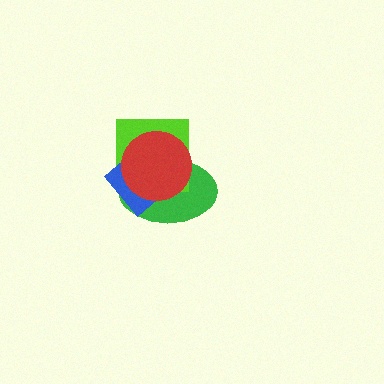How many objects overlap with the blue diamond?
3 objects overlap with the blue diamond.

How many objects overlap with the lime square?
3 objects overlap with the lime square.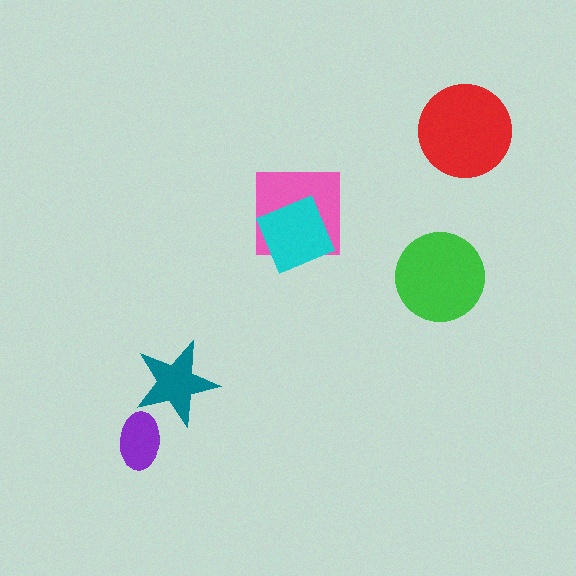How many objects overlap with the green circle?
0 objects overlap with the green circle.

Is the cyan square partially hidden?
No, no other shape covers it.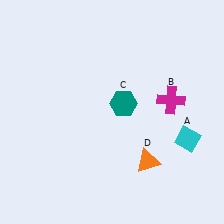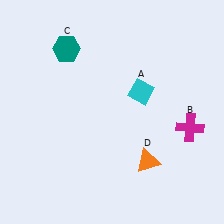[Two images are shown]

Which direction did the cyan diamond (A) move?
The cyan diamond (A) moved up.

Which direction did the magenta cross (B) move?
The magenta cross (B) moved down.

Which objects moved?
The objects that moved are: the cyan diamond (A), the magenta cross (B), the teal hexagon (C).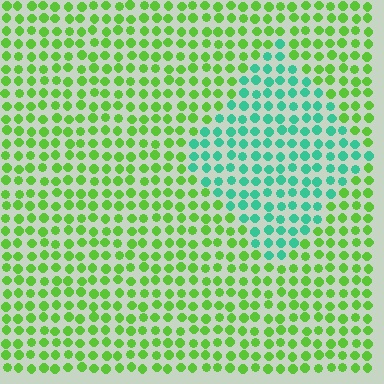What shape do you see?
I see a diamond.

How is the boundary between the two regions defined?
The boundary is defined purely by a slight shift in hue (about 55 degrees). Spacing, size, and orientation are identical on both sides.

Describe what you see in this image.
The image is filled with small lime elements in a uniform arrangement. A diamond-shaped region is visible where the elements are tinted to a slightly different hue, forming a subtle color boundary.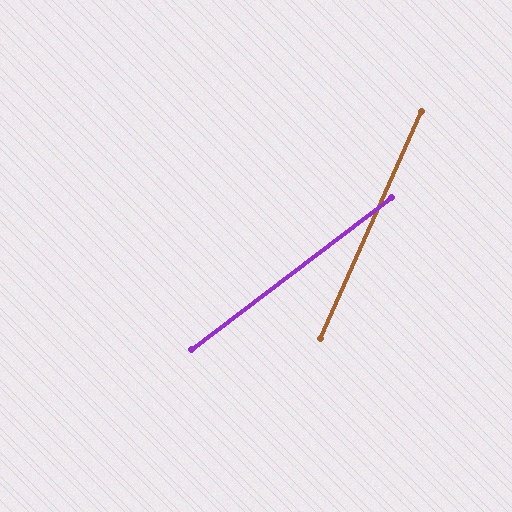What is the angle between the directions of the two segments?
Approximately 29 degrees.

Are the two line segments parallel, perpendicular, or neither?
Neither parallel nor perpendicular — they differ by about 29°.